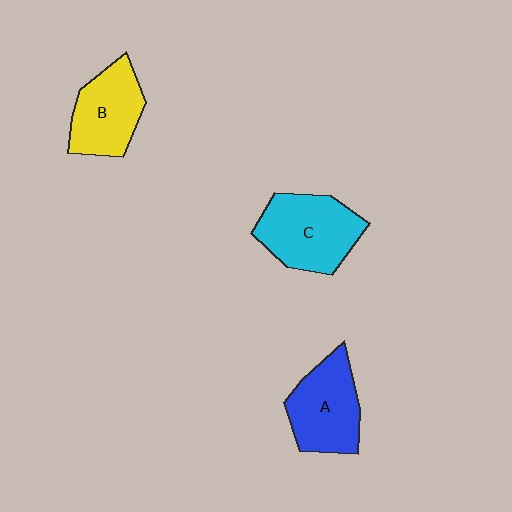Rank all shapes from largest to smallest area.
From largest to smallest: C (cyan), A (blue), B (yellow).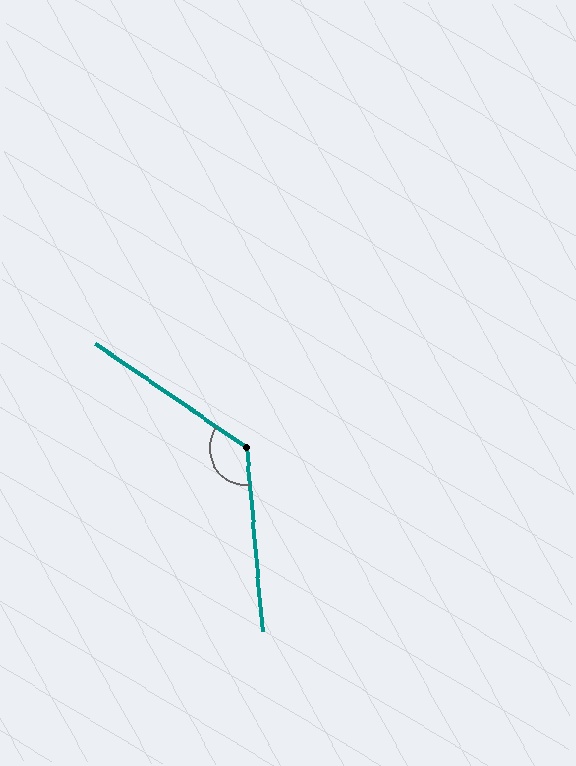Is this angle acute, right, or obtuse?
It is obtuse.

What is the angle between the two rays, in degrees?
Approximately 129 degrees.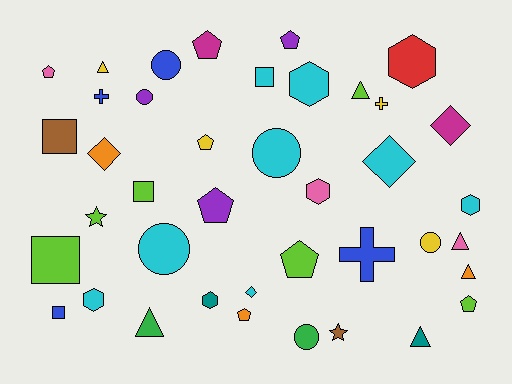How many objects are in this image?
There are 40 objects.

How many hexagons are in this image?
There are 6 hexagons.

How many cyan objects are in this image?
There are 8 cyan objects.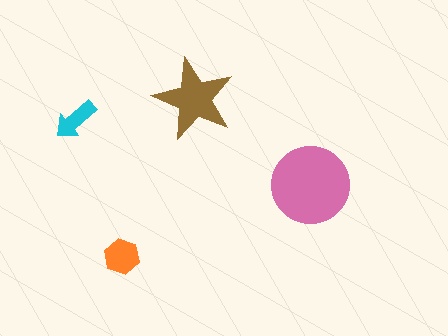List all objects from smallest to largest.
The cyan arrow, the orange hexagon, the brown star, the pink circle.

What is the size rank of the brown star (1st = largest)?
2nd.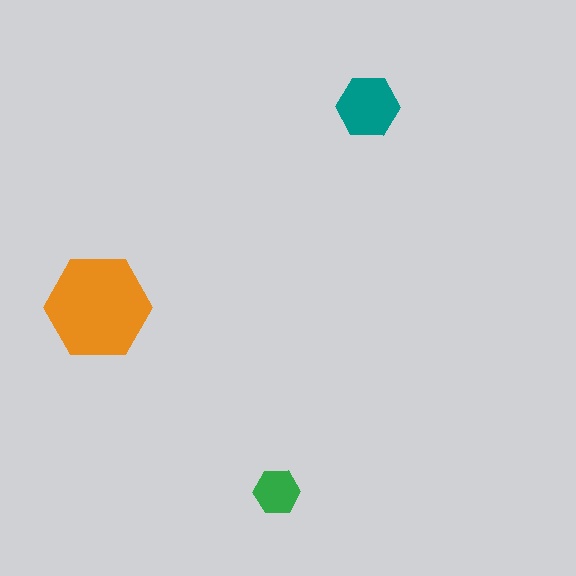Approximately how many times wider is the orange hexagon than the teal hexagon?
About 1.5 times wider.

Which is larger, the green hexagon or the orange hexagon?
The orange one.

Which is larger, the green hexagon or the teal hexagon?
The teal one.